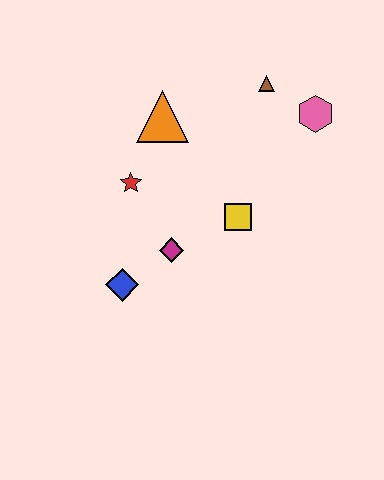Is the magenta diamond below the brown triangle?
Yes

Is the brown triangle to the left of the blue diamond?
No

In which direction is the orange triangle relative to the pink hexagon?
The orange triangle is to the left of the pink hexagon.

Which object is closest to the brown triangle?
The pink hexagon is closest to the brown triangle.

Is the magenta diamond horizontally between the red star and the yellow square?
Yes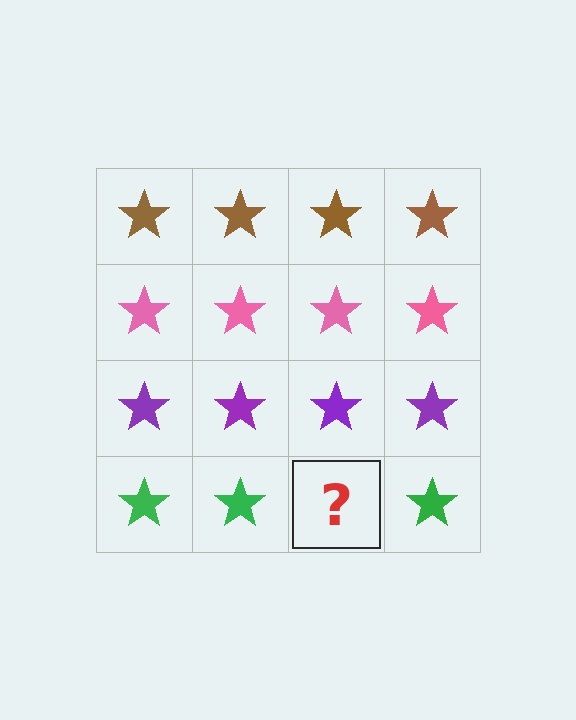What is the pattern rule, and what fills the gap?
The rule is that each row has a consistent color. The gap should be filled with a green star.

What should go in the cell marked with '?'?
The missing cell should contain a green star.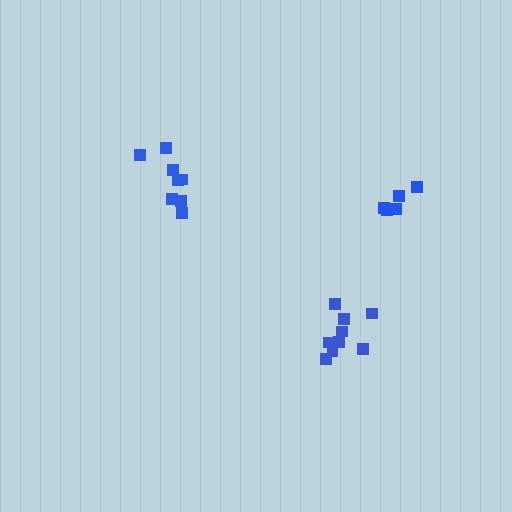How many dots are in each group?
Group 1: 9 dots, Group 2: 8 dots, Group 3: 6 dots (23 total).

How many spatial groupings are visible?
There are 3 spatial groupings.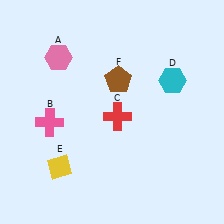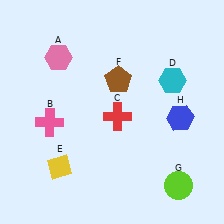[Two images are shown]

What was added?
A lime circle (G), a blue hexagon (H) were added in Image 2.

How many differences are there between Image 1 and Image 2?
There are 2 differences between the two images.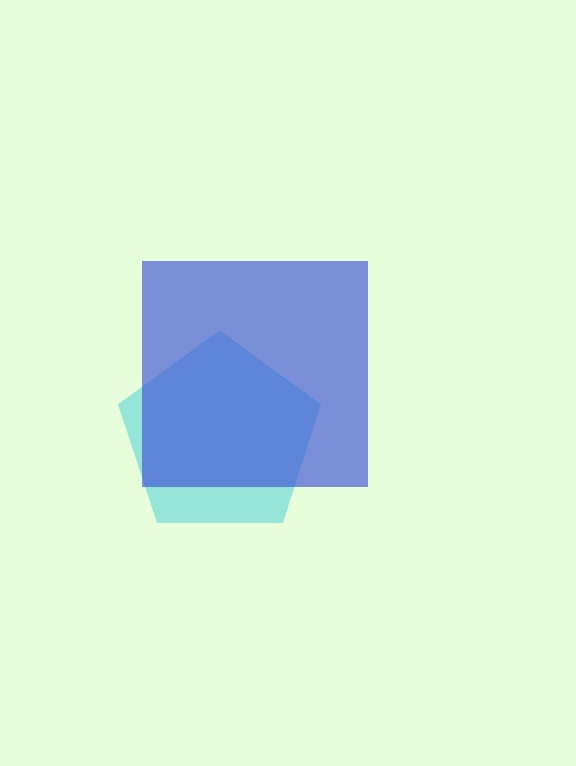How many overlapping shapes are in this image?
There are 2 overlapping shapes in the image.